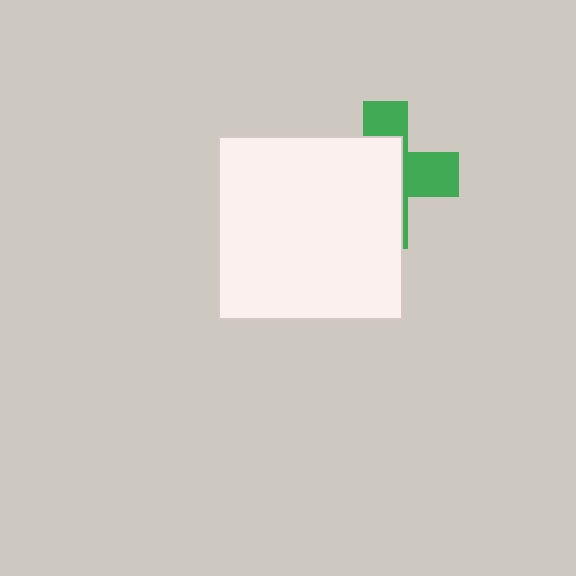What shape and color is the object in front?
The object in front is a white square.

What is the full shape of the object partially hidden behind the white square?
The partially hidden object is a green cross.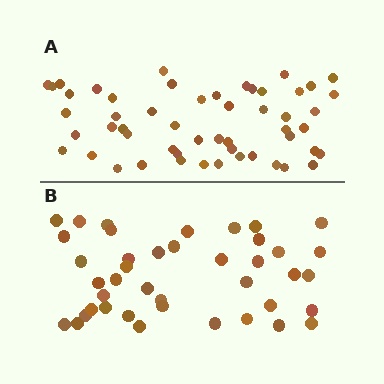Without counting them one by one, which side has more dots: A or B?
Region A (the top region) has more dots.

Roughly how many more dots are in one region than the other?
Region A has roughly 12 or so more dots than region B.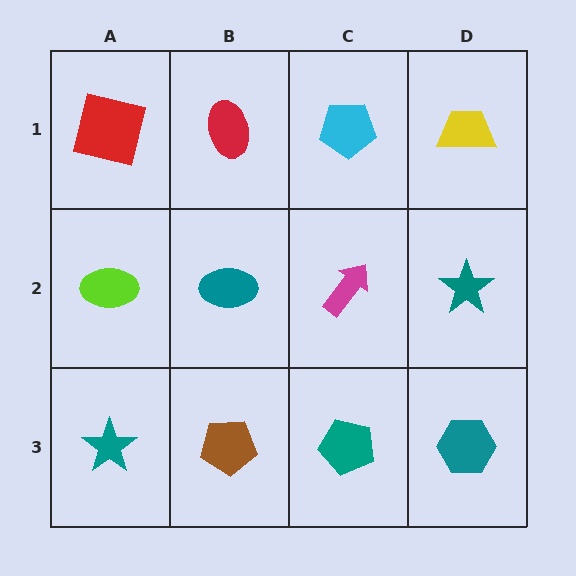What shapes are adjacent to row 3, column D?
A teal star (row 2, column D), a teal pentagon (row 3, column C).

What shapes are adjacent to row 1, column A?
A lime ellipse (row 2, column A), a red ellipse (row 1, column B).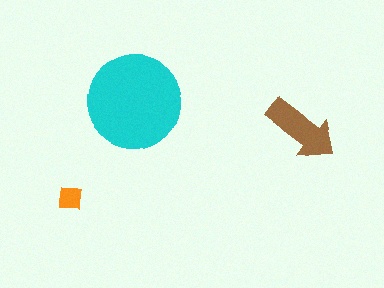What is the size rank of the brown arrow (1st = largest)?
2nd.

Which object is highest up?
The cyan circle is topmost.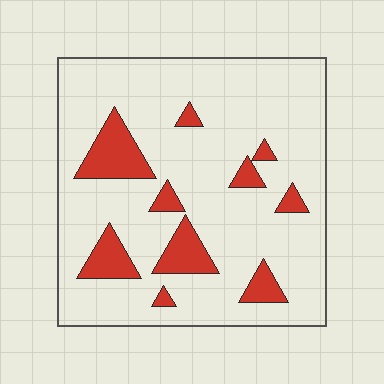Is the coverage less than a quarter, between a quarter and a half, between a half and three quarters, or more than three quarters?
Less than a quarter.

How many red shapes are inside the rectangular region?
10.